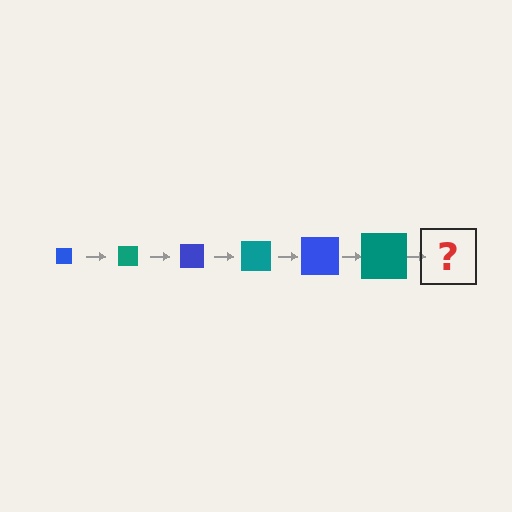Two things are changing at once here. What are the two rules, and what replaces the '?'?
The two rules are that the square grows larger each step and the color cycles through blue and teal. The '?' should be a blue square, larger than the previous one.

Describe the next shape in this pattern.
It should be a blue square, larger than the previous one.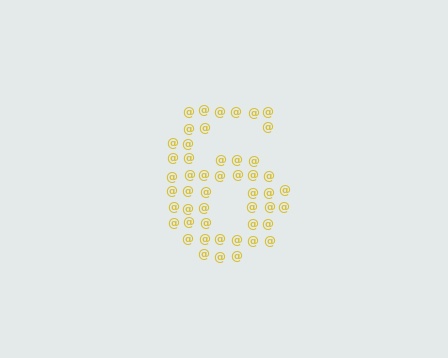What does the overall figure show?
The overall figure shows the digit 6.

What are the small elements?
The small elements are at signs.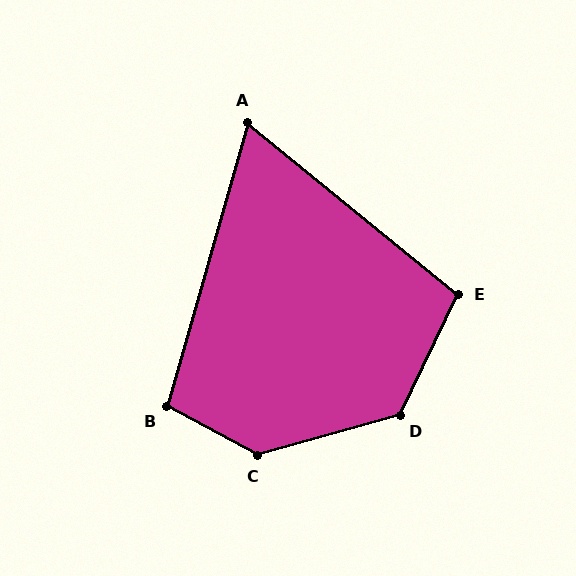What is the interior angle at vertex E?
Approximately 104 degrees (obtuse).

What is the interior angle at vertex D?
Approximately 131 degrees (obtuse).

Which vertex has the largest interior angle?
C, at approximately 136 degrees.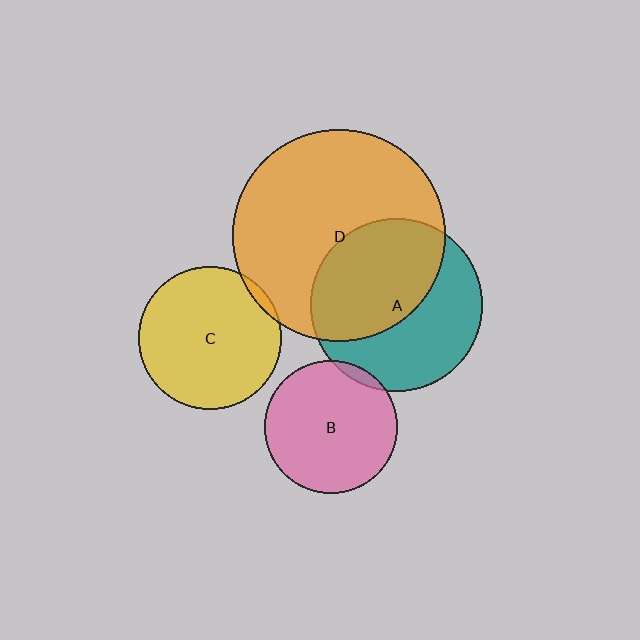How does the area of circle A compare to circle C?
Approximately 1.4 times.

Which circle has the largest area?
Circle D (orange).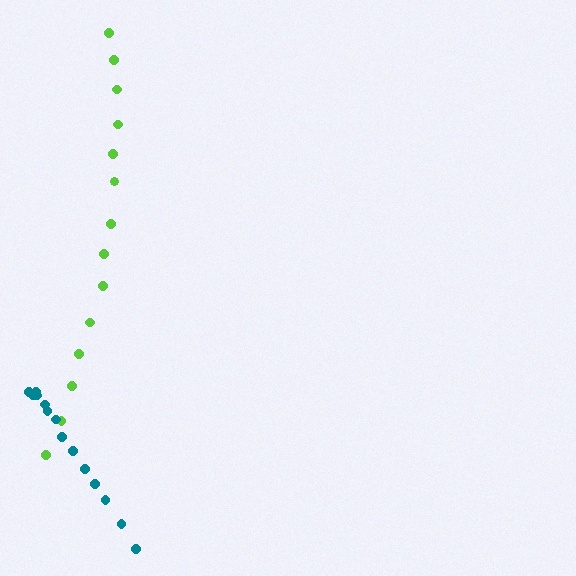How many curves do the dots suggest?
There are 2 distinct paths.